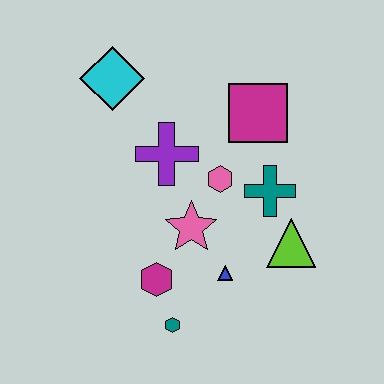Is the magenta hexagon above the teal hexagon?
Yes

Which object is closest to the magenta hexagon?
The teal hexagon is closest to the magenta hexagon.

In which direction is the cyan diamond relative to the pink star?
The cyan diamond is above the pink star.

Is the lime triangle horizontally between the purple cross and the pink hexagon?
No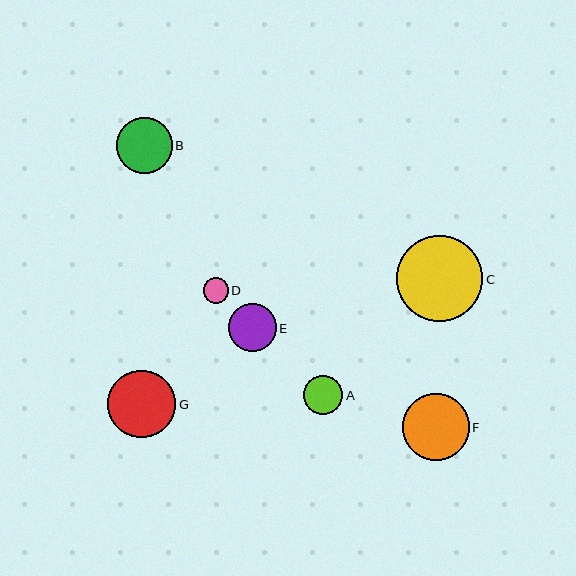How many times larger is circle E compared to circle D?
Circle E is approximately 1.9 times the size of circle D.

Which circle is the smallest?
Circle D is the smallest with a size of approximately 25 pixels.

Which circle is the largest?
Circle C is the largest with a size of approximately 86 pixels.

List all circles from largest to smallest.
From largest to smallest: C, G, F, B, E, A, D.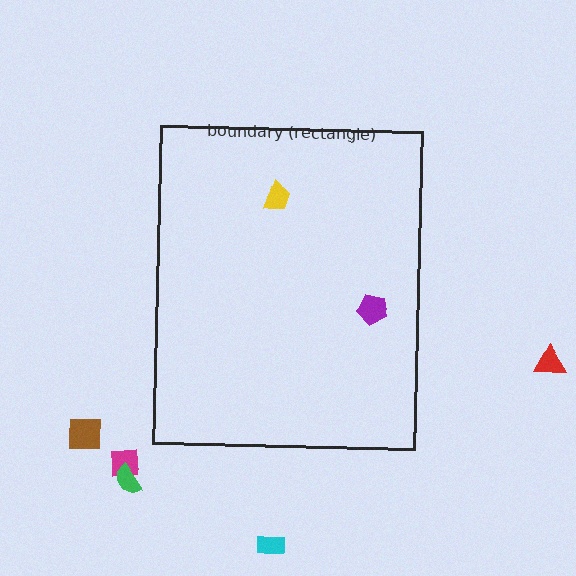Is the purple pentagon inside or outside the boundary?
Inside.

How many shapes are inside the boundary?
2 inside, 5 outside.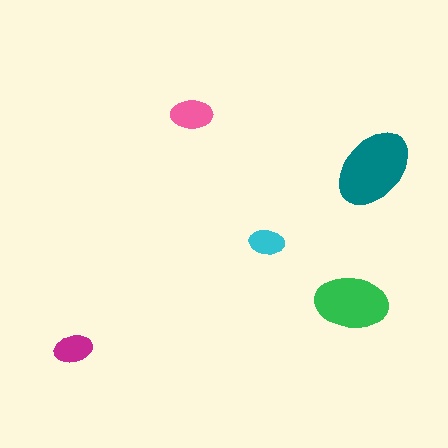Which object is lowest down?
The magenta ellipse is bottommost.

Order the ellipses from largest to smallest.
the teal one, the green one, the pink one, the magenta one, the cyan one.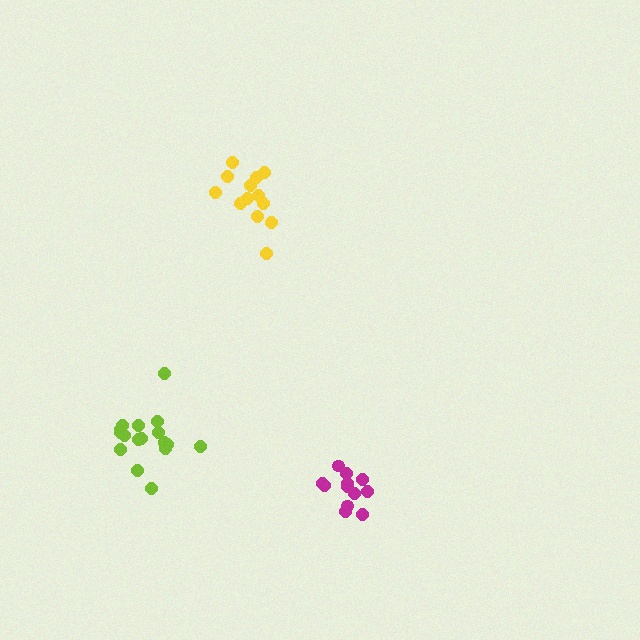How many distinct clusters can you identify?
There are 3 distinct clusters.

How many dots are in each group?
Group 1: 13 dots, Group 2: 13 dots, Group 3: 17 dots (43 total).